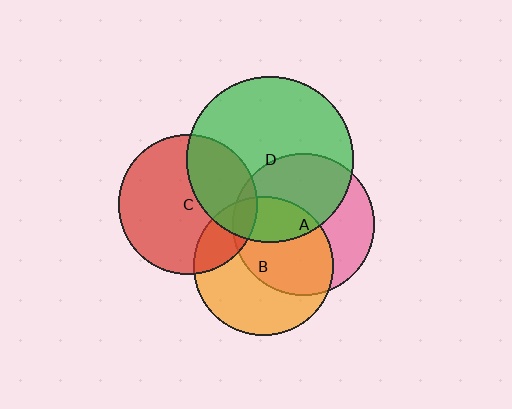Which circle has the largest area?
Circle D (green).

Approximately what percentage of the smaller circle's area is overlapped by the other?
Approximately 50%.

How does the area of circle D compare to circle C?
Approximately 1.4 times.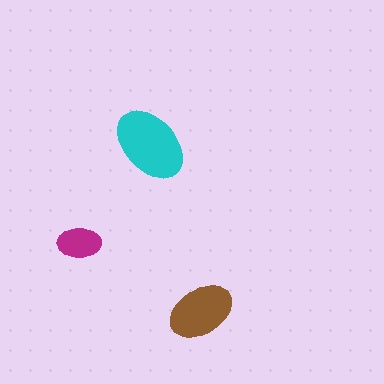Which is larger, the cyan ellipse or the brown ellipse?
The cyan one.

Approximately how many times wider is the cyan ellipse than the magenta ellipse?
About 1.5 times wider.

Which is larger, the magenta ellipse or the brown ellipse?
The brown one.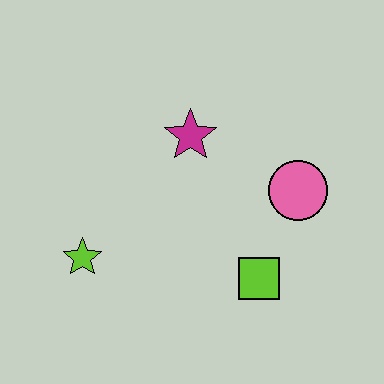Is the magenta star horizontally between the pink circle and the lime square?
No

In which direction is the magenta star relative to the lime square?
The magenta star is above the lime square.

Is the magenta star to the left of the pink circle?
Yes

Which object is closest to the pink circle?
The lime square is closest to the pink circle.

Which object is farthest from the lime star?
The pink circle is farthest from the lime star.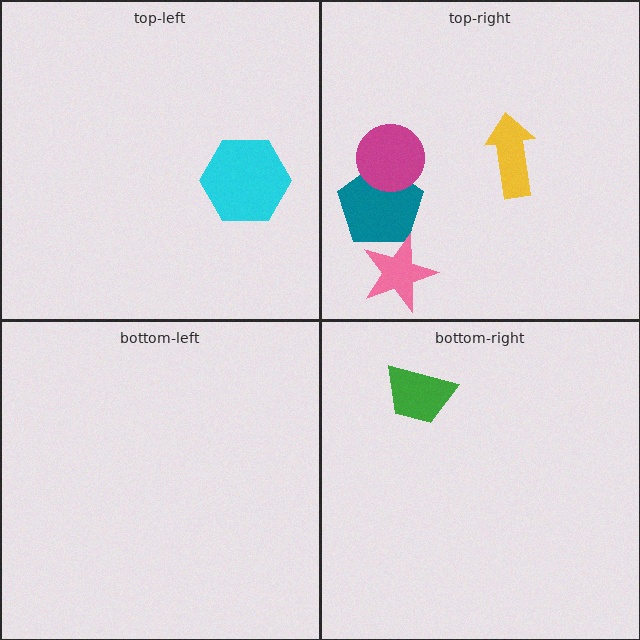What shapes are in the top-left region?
The cyan hexagon.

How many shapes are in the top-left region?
1.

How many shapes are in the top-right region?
4.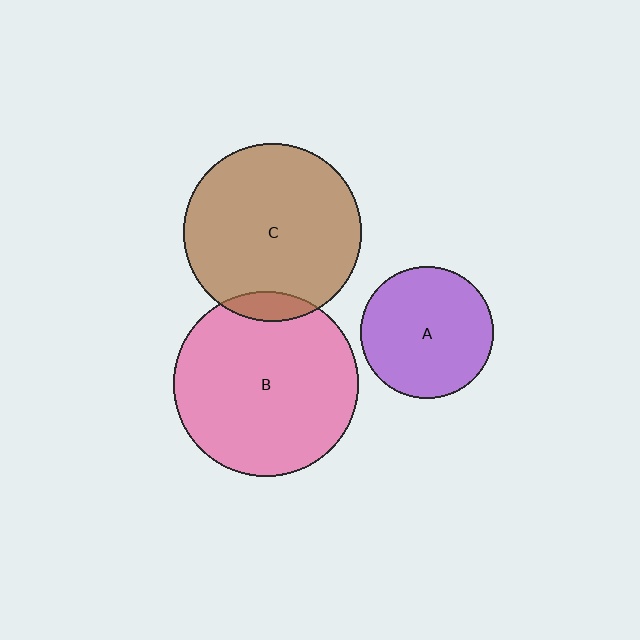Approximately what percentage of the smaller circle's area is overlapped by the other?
Approximately 10%.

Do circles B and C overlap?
Yes.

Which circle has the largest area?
Circle B (pink).